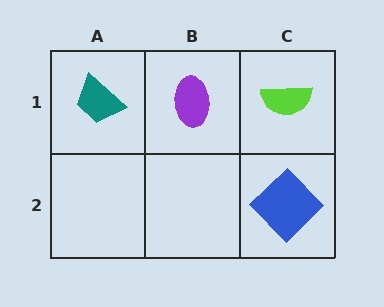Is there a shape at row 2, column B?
No, that cell is empty.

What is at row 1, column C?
A lime semicircle.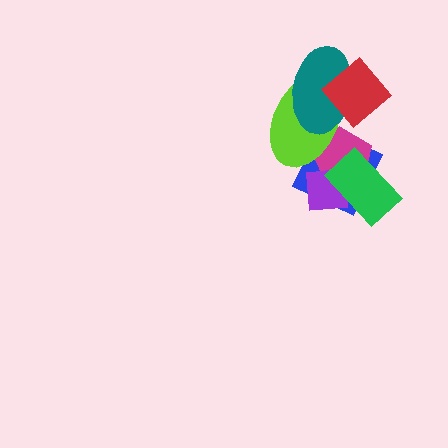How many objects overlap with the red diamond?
2 objects overlap with the red diamond.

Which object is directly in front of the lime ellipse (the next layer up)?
The teal ellipse is directly in front of the lime ellipse.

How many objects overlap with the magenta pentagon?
4 objects overlap with the magenta pentagon.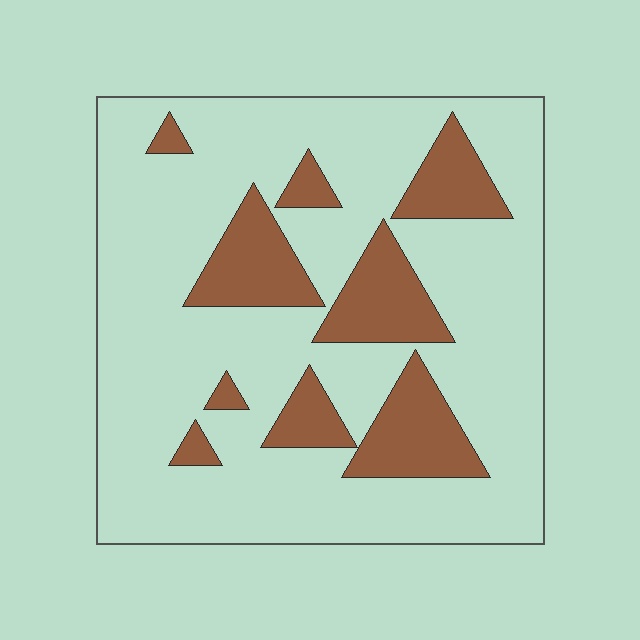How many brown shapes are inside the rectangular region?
9.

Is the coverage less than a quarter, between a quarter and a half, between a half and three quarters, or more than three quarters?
Less than a quarter.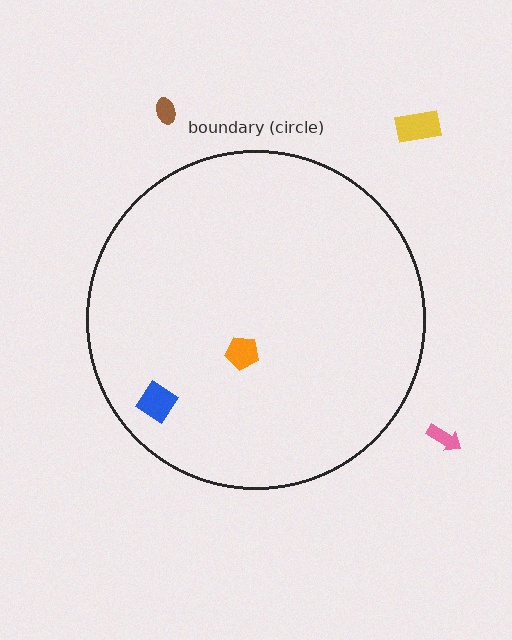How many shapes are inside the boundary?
2 inside, 3 outside.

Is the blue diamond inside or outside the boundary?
Inside.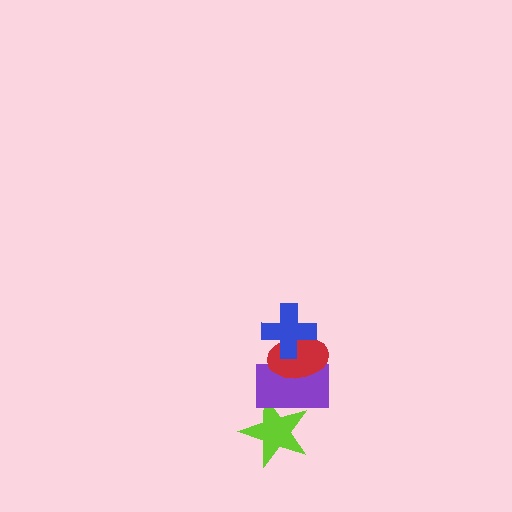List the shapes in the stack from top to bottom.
From top to bottom: the blue cross, the red ellipse, the purple rectangle, the lime star.